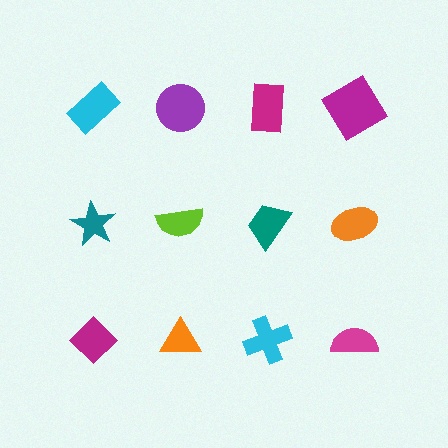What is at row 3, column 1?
A magenta diamond.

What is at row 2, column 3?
A teal trapezoid.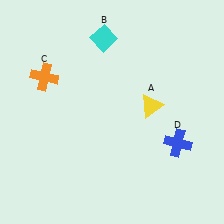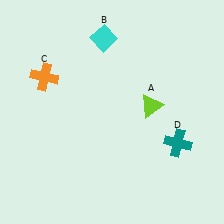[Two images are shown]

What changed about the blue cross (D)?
In Image 1, D is blue. In Image 2, it changed to teal.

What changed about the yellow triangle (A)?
In Image 1, A is yellow. In Image 2, it changed to lime.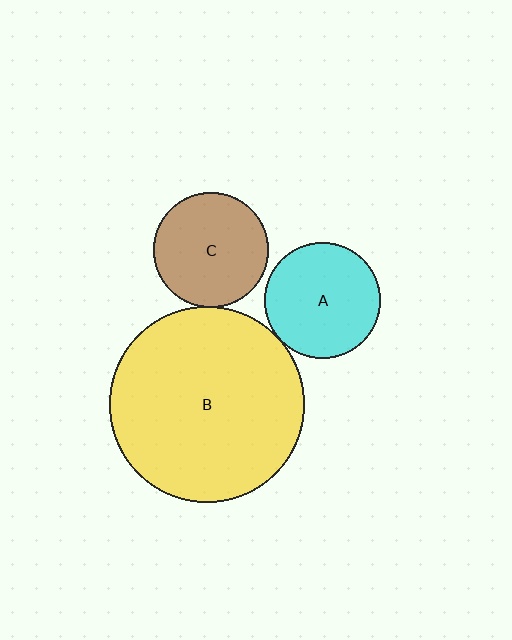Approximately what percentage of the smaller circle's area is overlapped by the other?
Approximately 5%.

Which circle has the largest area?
Circle B (yellow).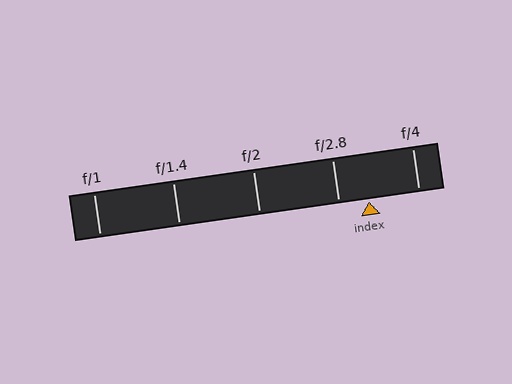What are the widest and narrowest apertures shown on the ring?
The widest aperture shown is f/1 and the narrowest is f/4.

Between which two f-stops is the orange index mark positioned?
The index mark is between f/2.8 and f/4.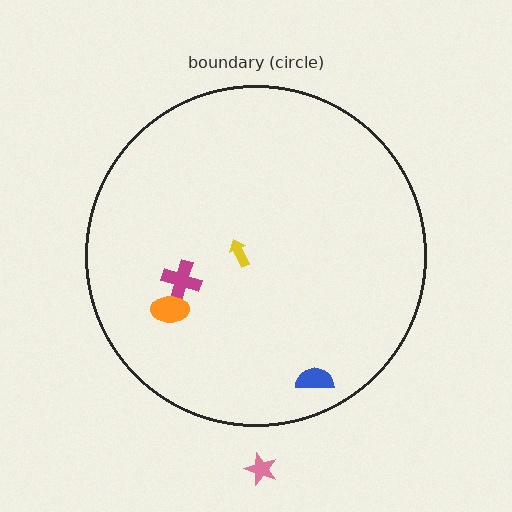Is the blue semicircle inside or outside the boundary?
Inside.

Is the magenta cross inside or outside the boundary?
Inside.